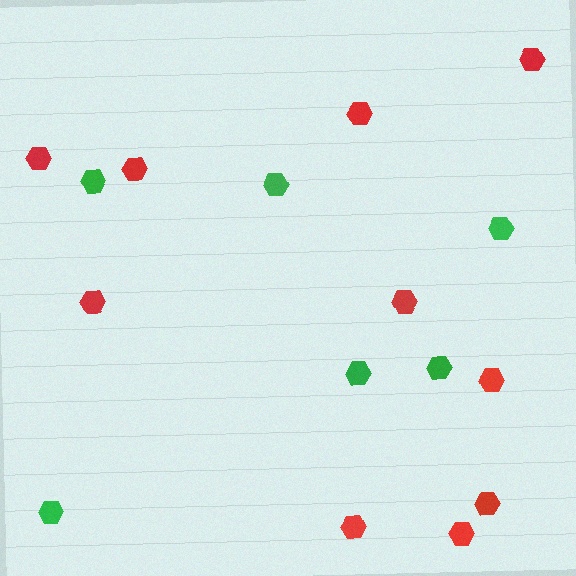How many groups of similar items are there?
There are 2 groups: one group of green hexagons (6) and one group of red hexagons (10).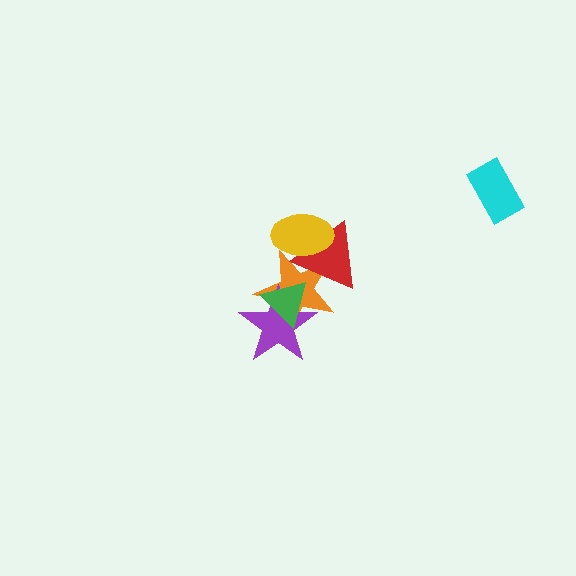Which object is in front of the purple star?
The green triangle is in front of the purple star.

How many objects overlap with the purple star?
2 objects overlap with the purple star.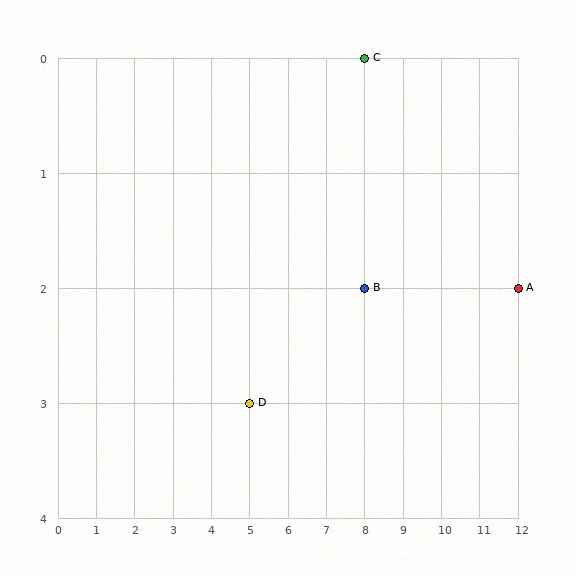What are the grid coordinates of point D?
Point D is at grid coordinates (5, 3).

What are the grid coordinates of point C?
Point C is at grid coordinates (8, 0).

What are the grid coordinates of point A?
Point A is at grid coordinates (12, 2).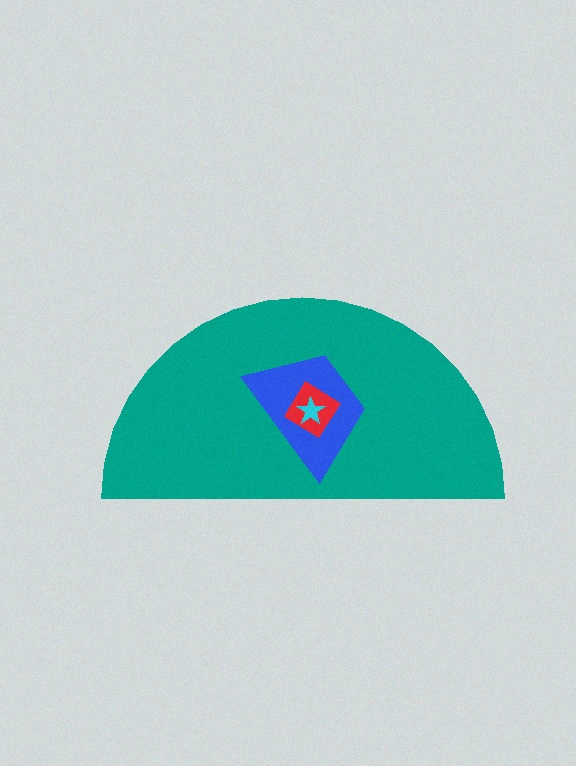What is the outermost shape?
The teal semicircle.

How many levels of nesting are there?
4.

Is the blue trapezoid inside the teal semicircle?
Yes.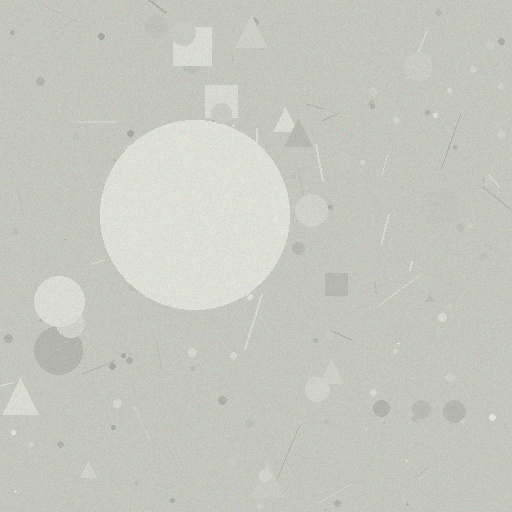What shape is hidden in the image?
A circle is hidden in the image.